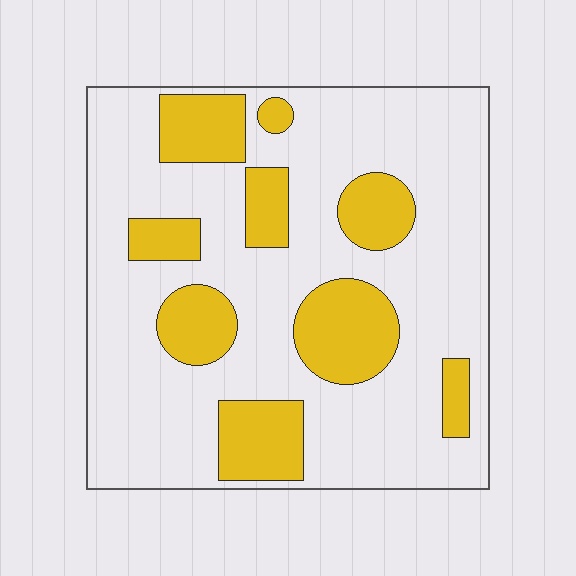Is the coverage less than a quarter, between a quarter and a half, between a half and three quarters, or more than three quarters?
Between a quarter and a half.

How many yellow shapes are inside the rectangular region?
9.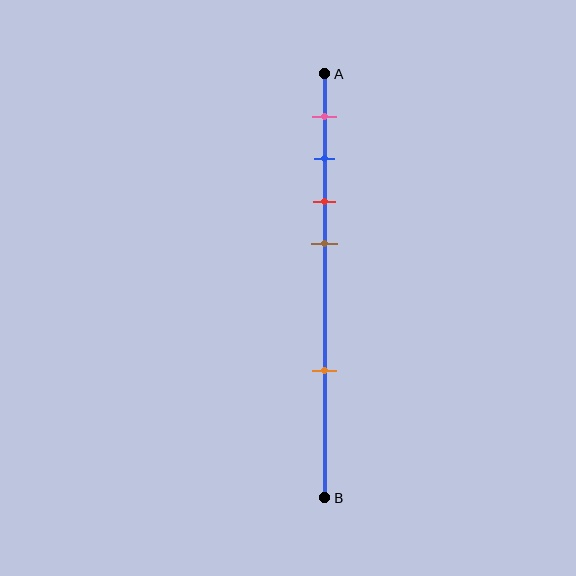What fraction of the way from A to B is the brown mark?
The brown mark is approximately 40% (0.4) of the way from A to B.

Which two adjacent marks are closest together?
The blue and red marks are the closest adjacent pair.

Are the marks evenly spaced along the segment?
No, the marks are not evenly spaced.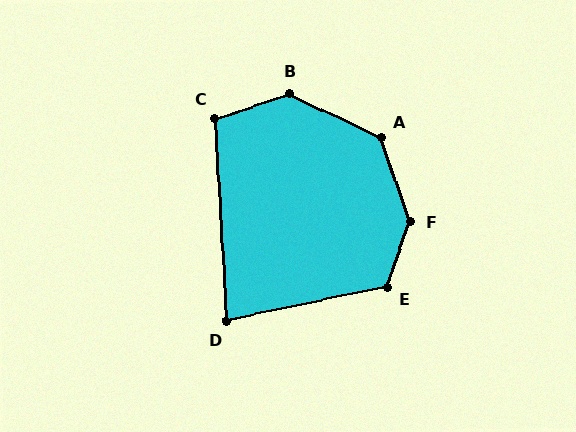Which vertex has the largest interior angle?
F, at approximately 142 degrees.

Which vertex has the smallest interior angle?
D, at approximately 81 degrees.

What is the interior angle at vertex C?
Approximately 105 degrees (obtuse).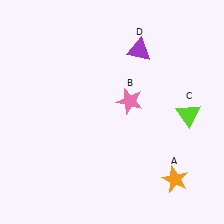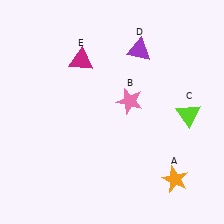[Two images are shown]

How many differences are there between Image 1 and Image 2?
There is 1 difference between the two images.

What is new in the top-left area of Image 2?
A magenta triangle (E) was added in the top-left area of Image 2.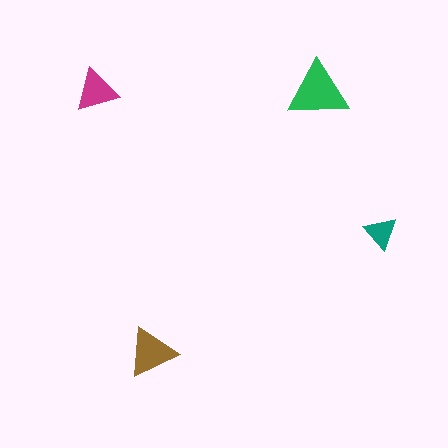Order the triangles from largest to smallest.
the green one, the brown one, the magenta one, the teal one.